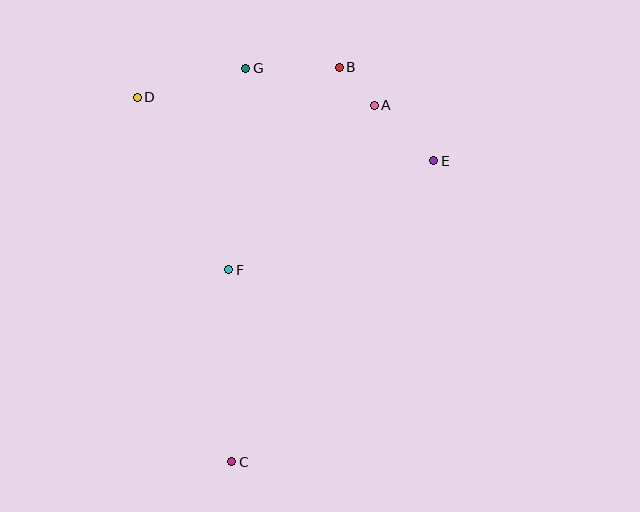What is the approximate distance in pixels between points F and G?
The distance between F and G is approximately 202 pixels.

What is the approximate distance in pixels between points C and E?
The distance between C and E is approximately 363 pixels.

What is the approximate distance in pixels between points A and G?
The distance between A and G is approximately 133 pixels.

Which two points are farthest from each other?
Points B and C are farthest from each other.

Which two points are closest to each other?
Points A and B are closest to each other.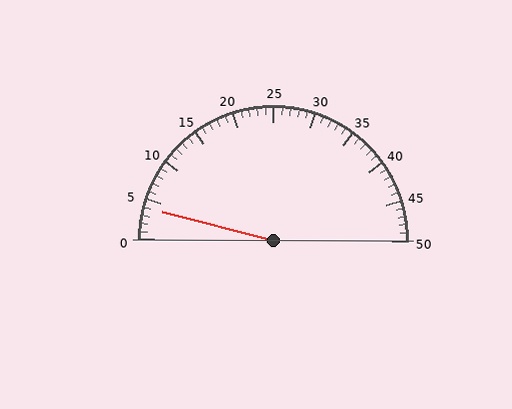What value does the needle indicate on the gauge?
The needle indicates approximately 4.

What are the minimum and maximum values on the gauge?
The gauge ranges from 0 to 50.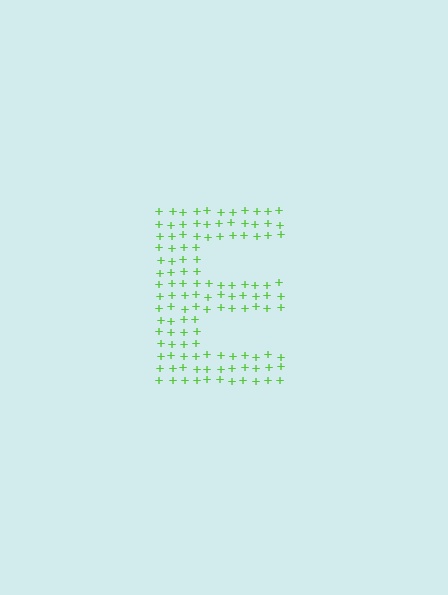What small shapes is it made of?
It is made of small plus signs.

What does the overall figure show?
The overall figure shows the letter E.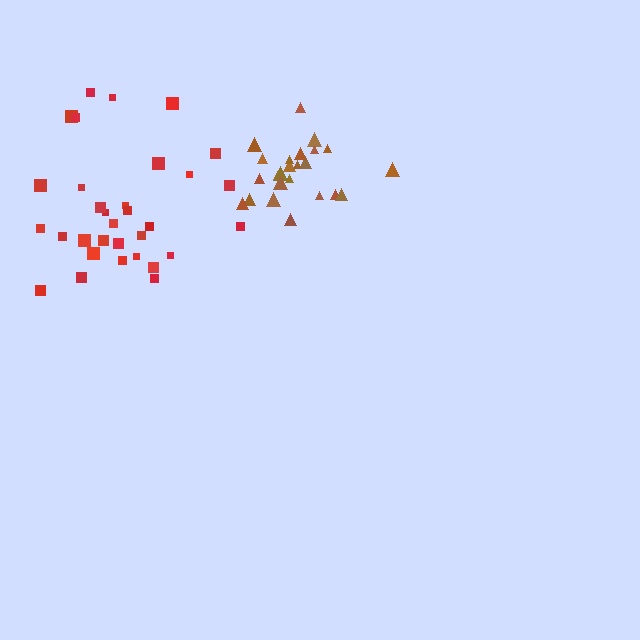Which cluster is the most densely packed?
Brown.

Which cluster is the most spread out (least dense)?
Red.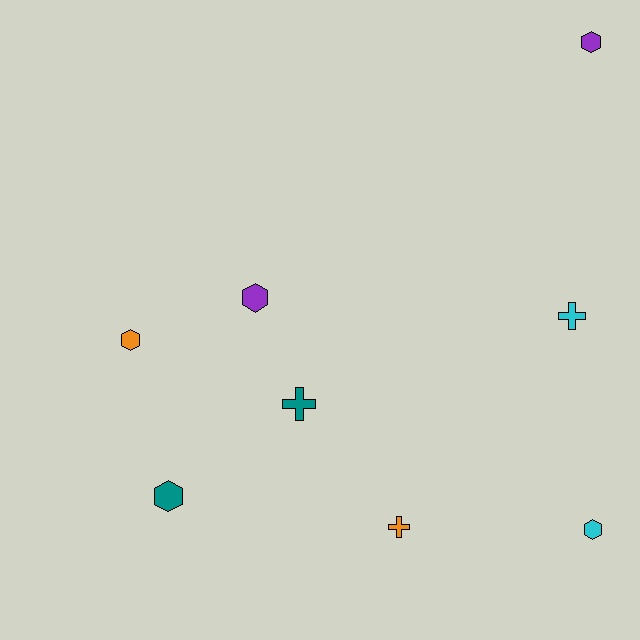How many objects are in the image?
There are 8 objects.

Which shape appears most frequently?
Hexagon, with 5 objects.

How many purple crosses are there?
There are no purple crosses.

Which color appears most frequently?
Cyan, with 2 objects.